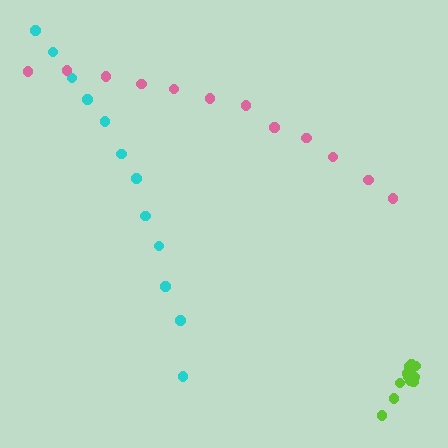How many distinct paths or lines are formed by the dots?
There are 3 distinct paths.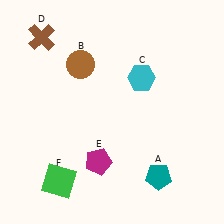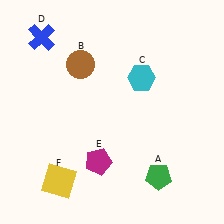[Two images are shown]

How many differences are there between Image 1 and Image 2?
There are 3 differences between the two images.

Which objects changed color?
A changed from teal to green. D changed from brown to blue. F changed from green to yellow.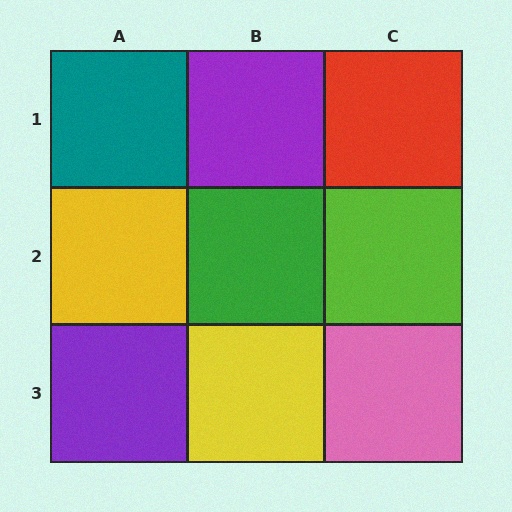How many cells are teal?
1 cell is teal.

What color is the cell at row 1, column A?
Teal.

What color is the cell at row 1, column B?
Purple.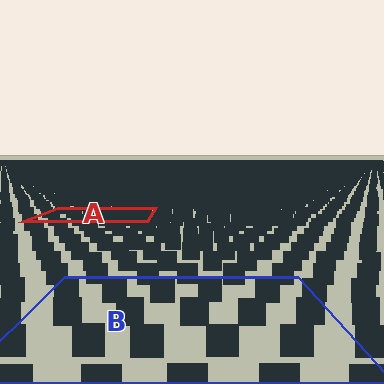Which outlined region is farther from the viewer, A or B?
Region A is farther from the viewer — the texture elements inside it appear smaller and more densely packed.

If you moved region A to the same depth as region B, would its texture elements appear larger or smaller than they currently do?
They would appear larger. At a closer depth, the same texture elements are projected at a bigger on-screen size.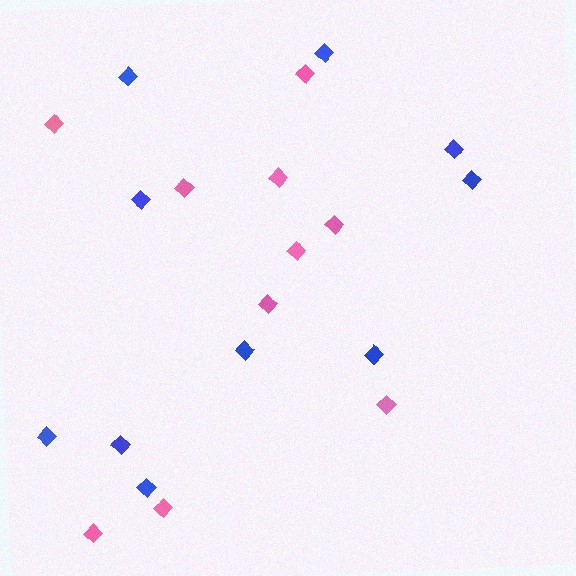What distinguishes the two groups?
There are 2 groups: one group of pink diamonds (10) and one group of blue diamonds (10).